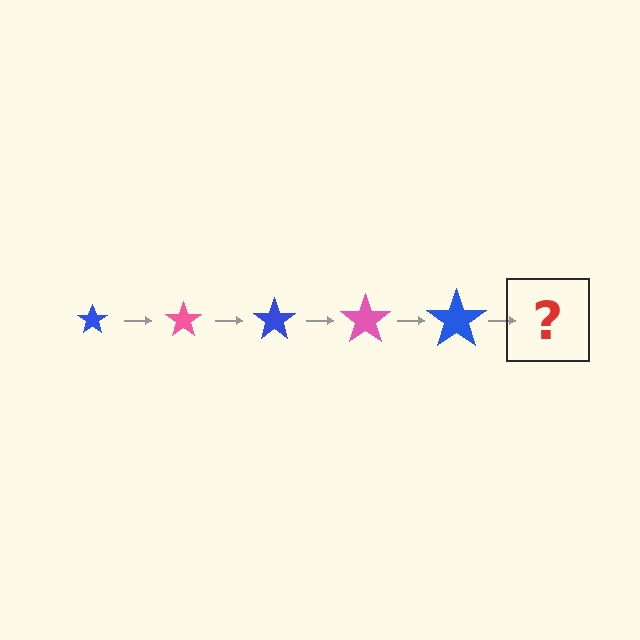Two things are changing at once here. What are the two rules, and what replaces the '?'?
The two rules are that the star grows larger each step and the color cycles through blue and pink. The '?' should be a pink star, larger than the previous one.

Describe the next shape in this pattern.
It should be a pink star, larger than the previous one.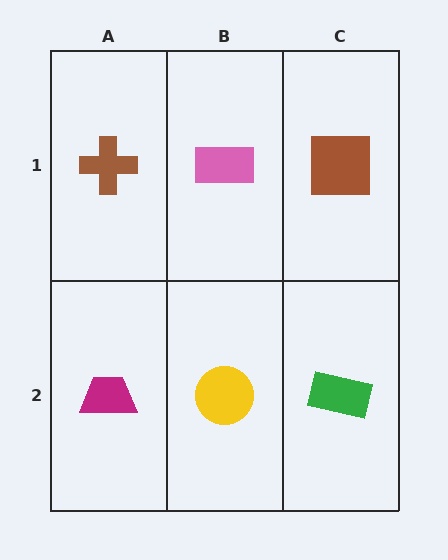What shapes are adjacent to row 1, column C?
A green rectangle (row 2, column C), a pink rectangle (row 1, column B).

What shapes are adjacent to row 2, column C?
A brown square (row 1, column C), a yellow circle (row 2, column B).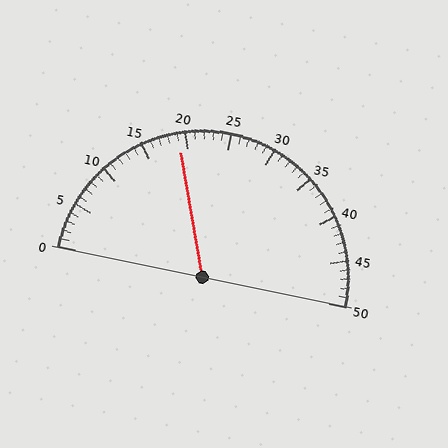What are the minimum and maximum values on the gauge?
The gauge ranges from 0 to 50.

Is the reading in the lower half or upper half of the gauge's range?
The reading is in the lower half of the range (0 to 50).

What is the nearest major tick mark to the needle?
The nearest major tick mark is 20.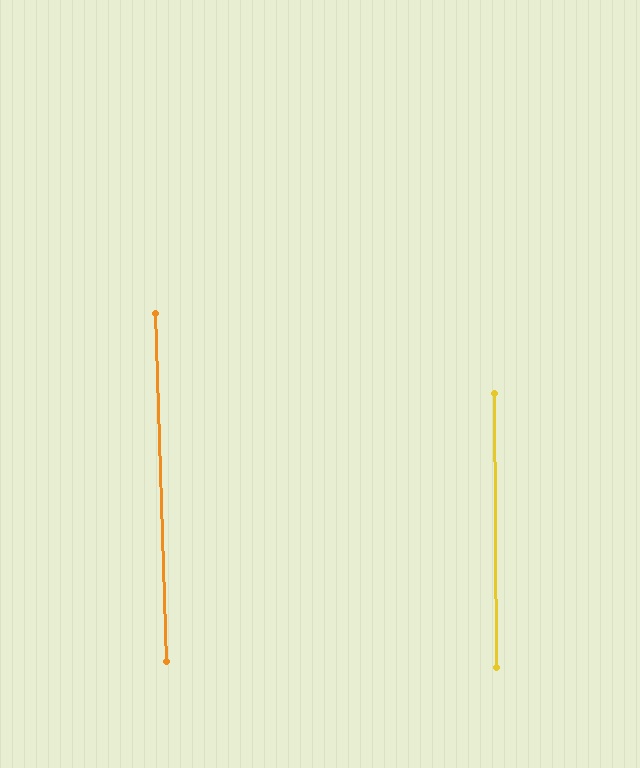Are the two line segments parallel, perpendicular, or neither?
Parallel — their directions differ by only 1.4°.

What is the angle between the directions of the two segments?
Approximately 1 degree.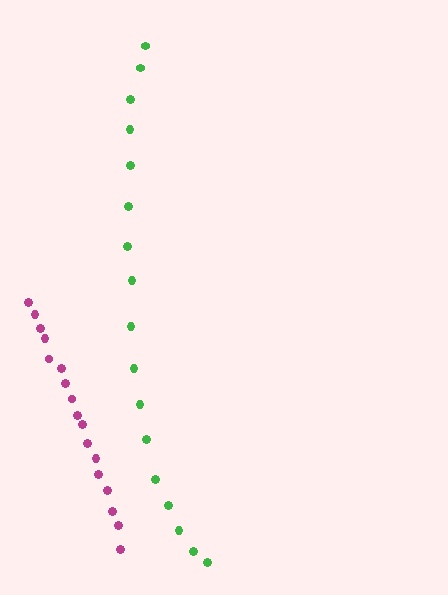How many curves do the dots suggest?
There are 2 distinct paths.